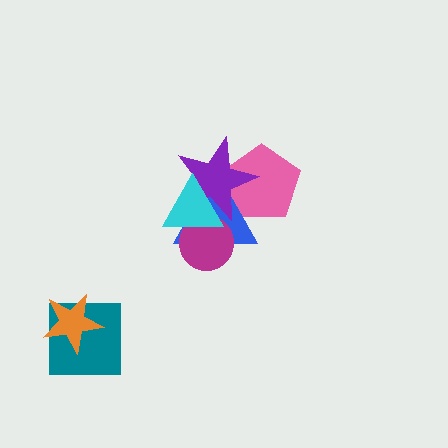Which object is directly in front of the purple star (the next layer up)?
The magenta circle is directly in front of the purple star.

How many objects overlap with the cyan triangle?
3 objects overlap with the cyan triangle.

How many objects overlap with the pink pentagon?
2 objects overlap with the pink pentagon.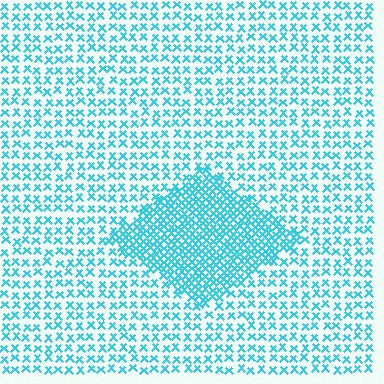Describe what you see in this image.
The image contains small cyan elements arranged at two different densities. A diamond-shaped region is visible where the elements are more densely packed than the surrounding area.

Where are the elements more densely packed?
The elements are more densely packed inside the diamond boundary.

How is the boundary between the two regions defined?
The boundary is defined by a change in element density (approximately 2.3x ratio). All elements are the same color, size, and shape.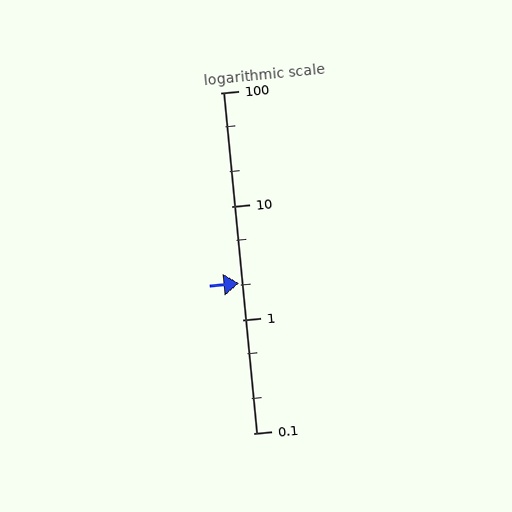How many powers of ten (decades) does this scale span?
The scale spans 3 decades, from 0.1 to 100.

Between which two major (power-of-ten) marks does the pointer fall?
The pointer is between 1 and 10.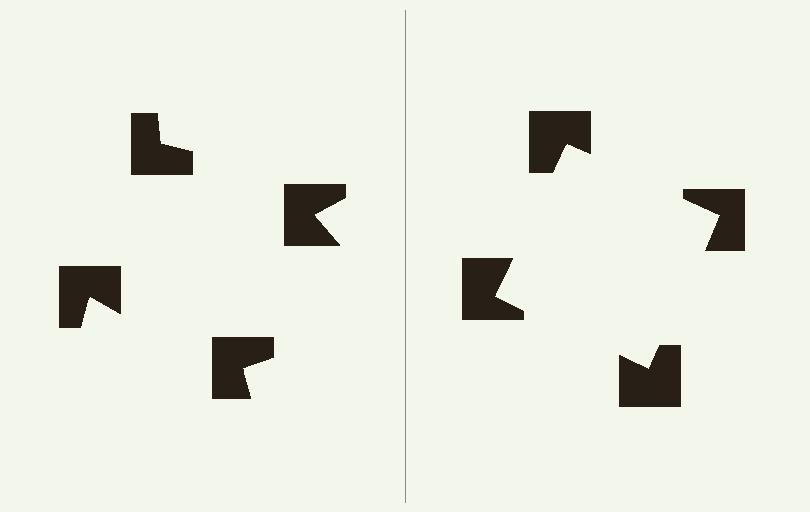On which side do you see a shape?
An illusory square appears on the right side. On the left side the wedge cuts are rotated, so no coherent shape forms.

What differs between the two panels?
The notched squares are positioned identically on both sides; only the wedge orientations differ. On the right they align to a square; on the left they are misaligned.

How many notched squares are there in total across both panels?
8 — 4 on each side.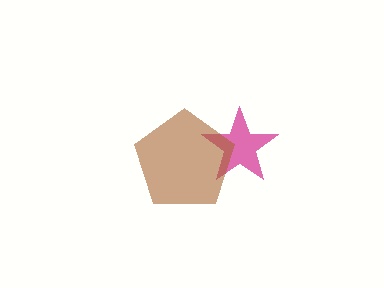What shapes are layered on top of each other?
The layered shapes are: a magenta star, a brown pentagon.